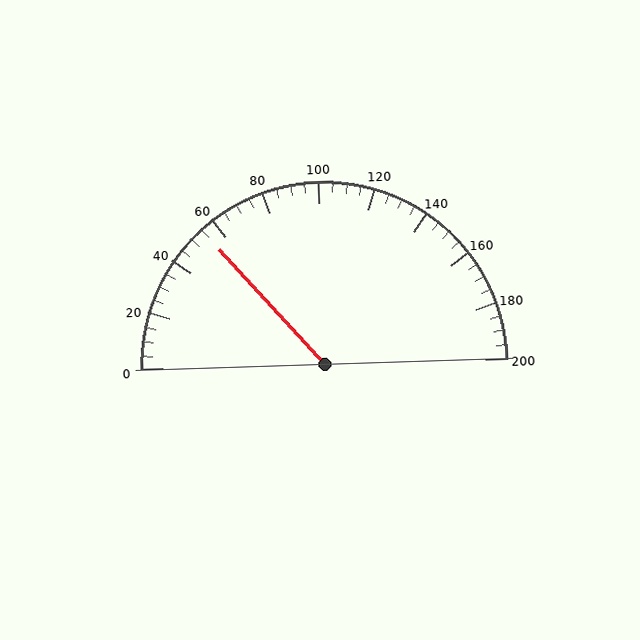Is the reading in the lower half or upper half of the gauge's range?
The reading is in the lower half of the range (0 to 200).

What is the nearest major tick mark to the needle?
The nearest major tick mark is 60.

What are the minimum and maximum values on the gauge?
The gauge ranges from 0 to 200.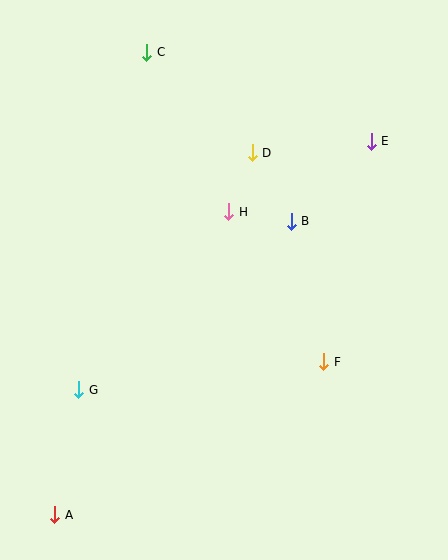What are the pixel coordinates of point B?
Point B is at (291, 221).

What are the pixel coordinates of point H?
Point H is at (229, 212).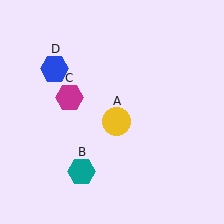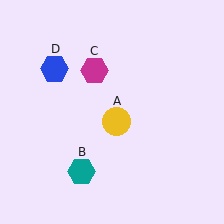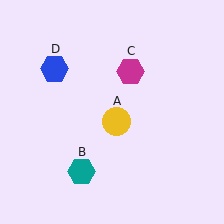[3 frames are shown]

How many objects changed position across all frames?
1 object changed position: magenta hexagon (object C).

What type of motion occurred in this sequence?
The magenta hexagon (object C) rotated clockwise around the center of the scene.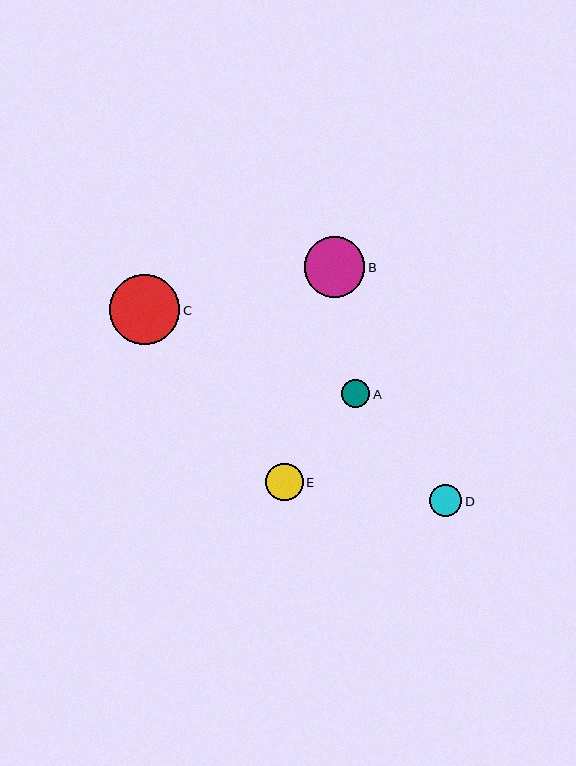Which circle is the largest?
Circle C is the largest with a size of approximately 70 pixels.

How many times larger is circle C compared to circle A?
Circle C is approximately 2.5 times the size of circle A.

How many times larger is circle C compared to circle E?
Circle C is approximately 1.9 times the size of circle E.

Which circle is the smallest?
Circle A is the smallest with a size of approximately 28 pixels.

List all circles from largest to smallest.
From largest to smallest: C, B, E, D, A.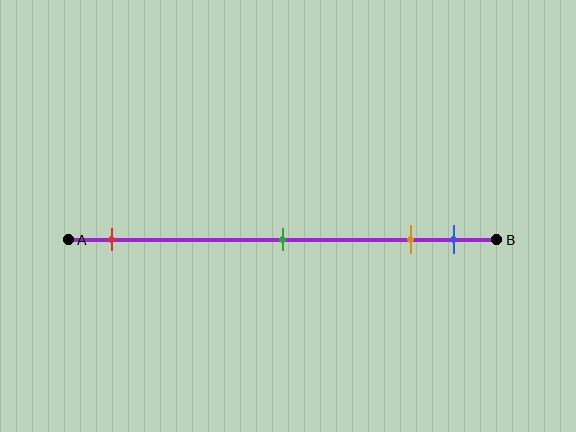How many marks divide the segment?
There are 4 marks dividing the segment.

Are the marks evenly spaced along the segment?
No, the marks are not evenly spaced.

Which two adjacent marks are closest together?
The orange and blue marks are the closest adjacent pair.